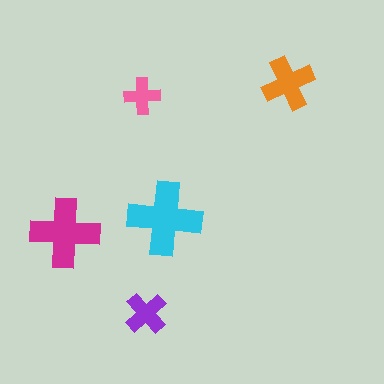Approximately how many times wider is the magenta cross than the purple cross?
About 1.5 times wider.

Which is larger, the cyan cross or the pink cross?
The cyan one.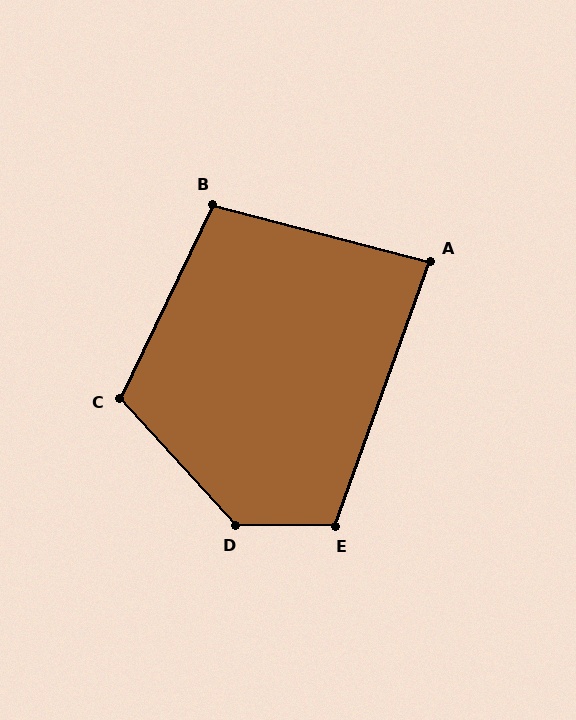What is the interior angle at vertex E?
Approximately 109 degrees (obtuse).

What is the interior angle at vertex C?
Approximately 112 degrees (obtuse).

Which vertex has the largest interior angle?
D, at approximately 133 degrees.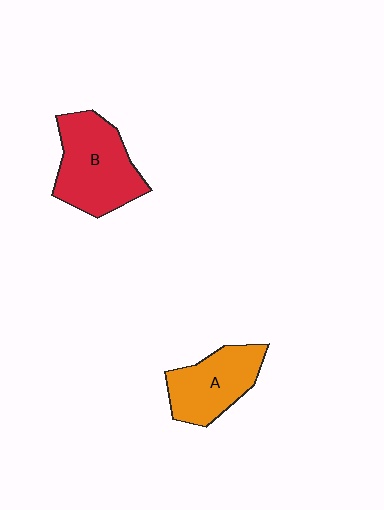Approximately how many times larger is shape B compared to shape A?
Approximately 1.3 times.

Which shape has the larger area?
Shape B (red).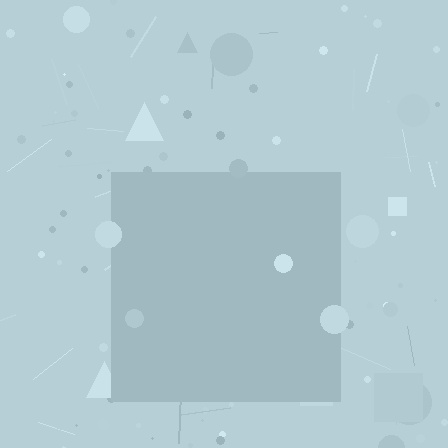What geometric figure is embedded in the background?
A square is embedded in the background.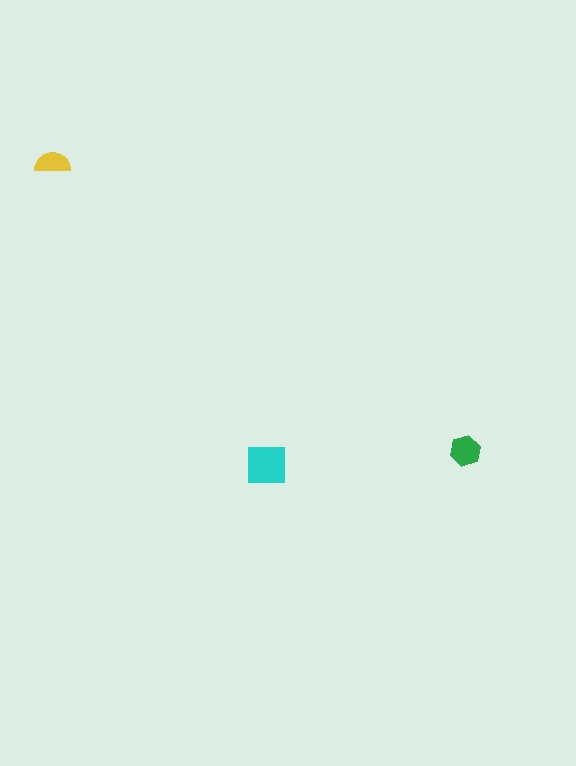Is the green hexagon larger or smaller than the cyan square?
Smaller.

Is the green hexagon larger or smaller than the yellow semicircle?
Larger.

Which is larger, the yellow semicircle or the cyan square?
The cyan square.